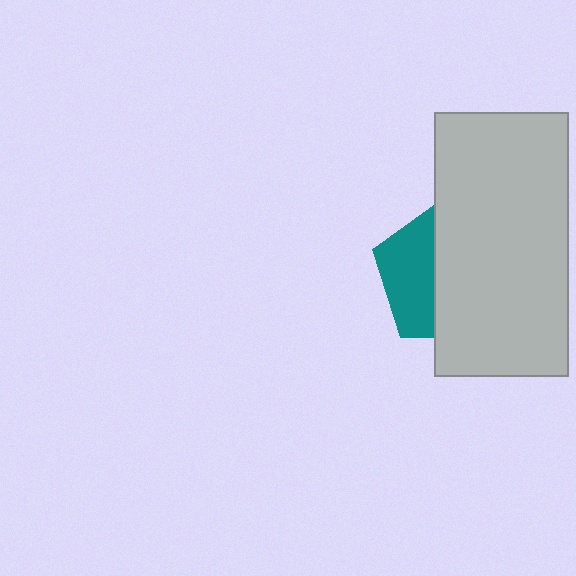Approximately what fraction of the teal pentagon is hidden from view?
Roughly 63% of the teal pentagon is hidden behind the light gray rectangle.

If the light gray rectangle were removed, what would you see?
You would see the complete teal pentagon.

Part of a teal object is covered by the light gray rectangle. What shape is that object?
It is a pentagon.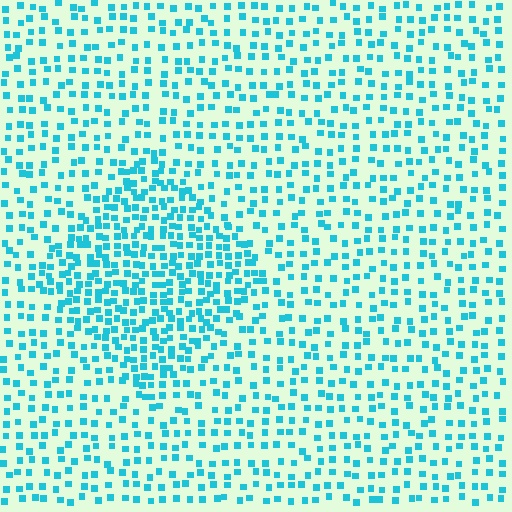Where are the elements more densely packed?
The elements are more densely packed inside the diamond boundary.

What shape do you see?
I see a diamond.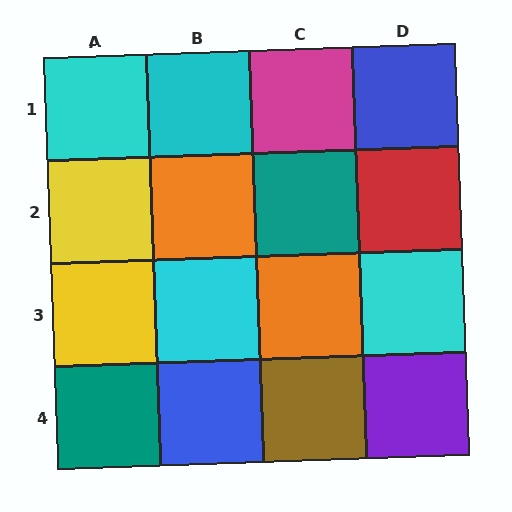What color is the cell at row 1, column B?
Cyan.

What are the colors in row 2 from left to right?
Yellow, orange, teal, red.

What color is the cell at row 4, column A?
Teal.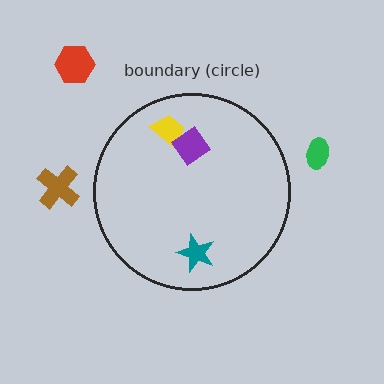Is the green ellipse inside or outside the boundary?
Outside.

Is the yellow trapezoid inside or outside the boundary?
Inside.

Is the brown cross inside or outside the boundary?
Outside.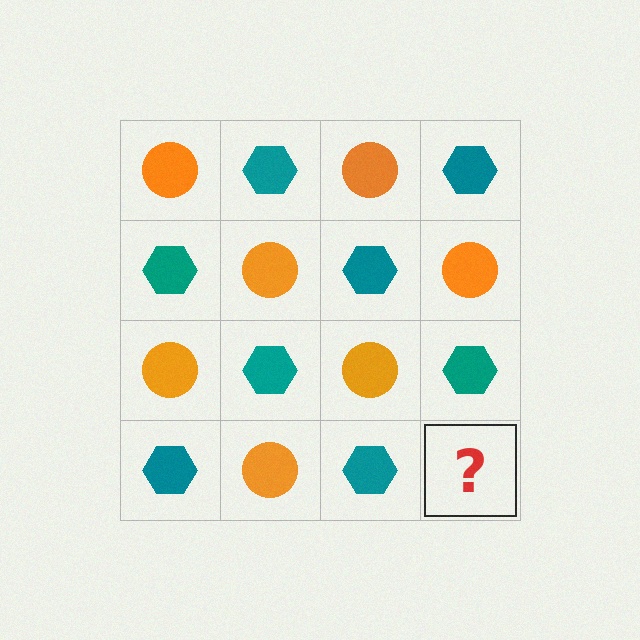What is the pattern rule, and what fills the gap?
The rule is that it alternates orange circle and teal hexagon in a checkerboard pattern. The gap should be filled with an orange circle.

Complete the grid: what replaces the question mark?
The question mark should be replaced with an orange circle.